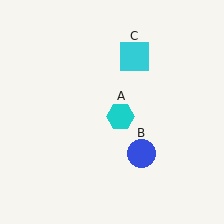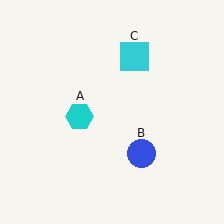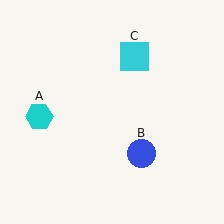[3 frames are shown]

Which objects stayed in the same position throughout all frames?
Blue circle (object B) and cyan square (object C) remained stationary.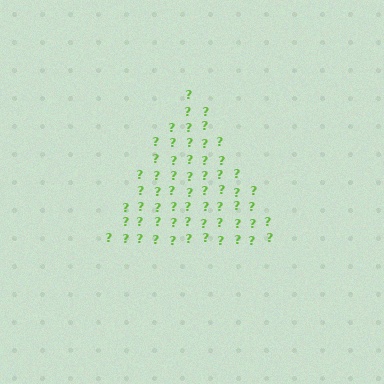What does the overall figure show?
The overall figure shows a triangle.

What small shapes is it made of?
It is made of small question marks.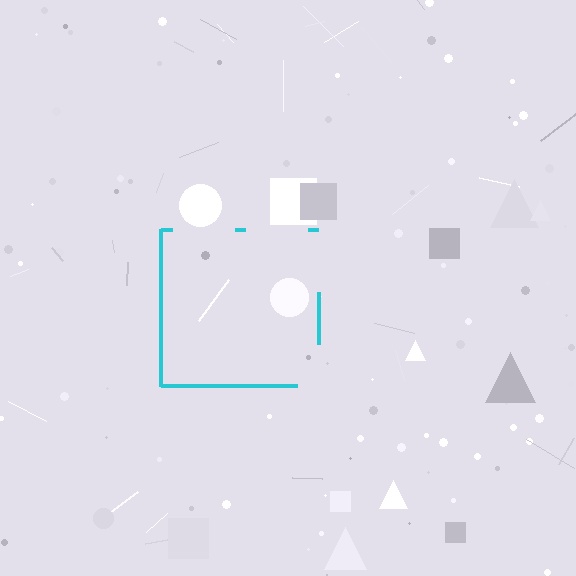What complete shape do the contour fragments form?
The contour fragments form a square.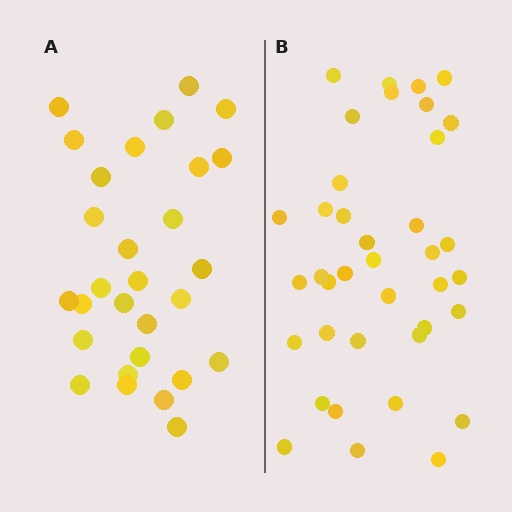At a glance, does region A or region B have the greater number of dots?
Region B (the right region) has more dots.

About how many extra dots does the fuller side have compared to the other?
Region B has roughly 8 or so more dots than region A.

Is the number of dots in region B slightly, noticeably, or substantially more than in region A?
Region B has noticeably more, but not dramatically so. The ratio is roughly 1.3 to 1.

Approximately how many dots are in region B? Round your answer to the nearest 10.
About 40 dots. (The exact count is 38, which rounds to 40.)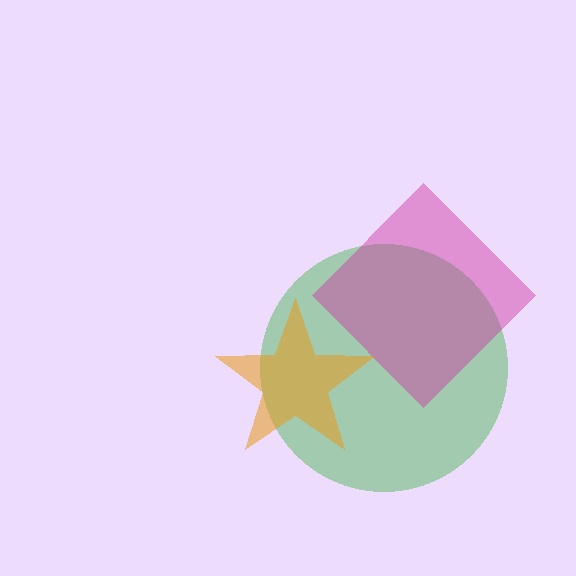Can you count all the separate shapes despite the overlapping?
Yes, there are 3 separate shapes.